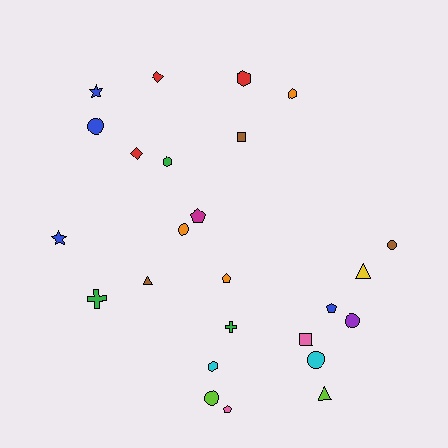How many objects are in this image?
There are 25 objects.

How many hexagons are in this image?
There are 4 hexagons.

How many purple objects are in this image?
There is 1 purple object.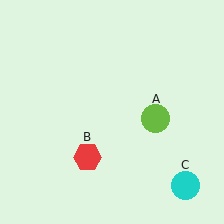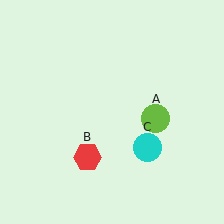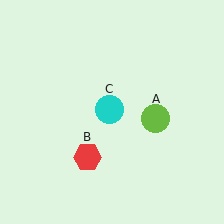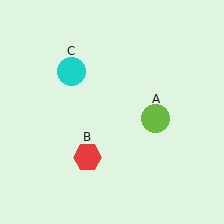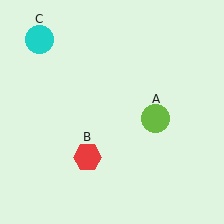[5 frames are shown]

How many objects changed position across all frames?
1 object changed position: cyan circle (object C).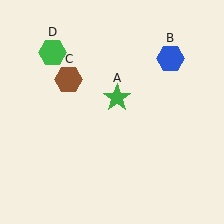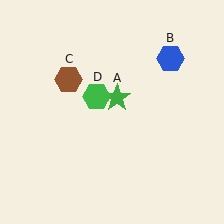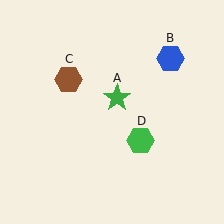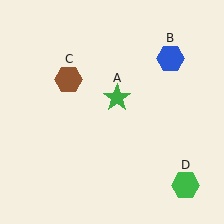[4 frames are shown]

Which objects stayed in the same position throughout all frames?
Green star (object A) and blue hexagon (object B) and brown hexagon (object C) remained stationary.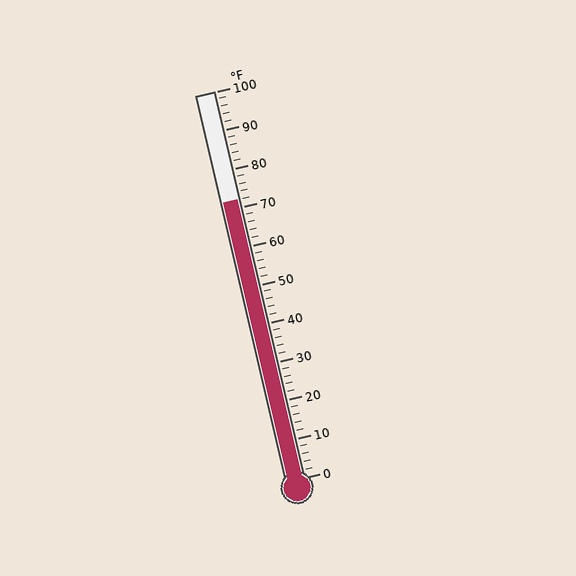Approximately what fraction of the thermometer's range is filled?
The thermometer is filled to approximately 70% of its range.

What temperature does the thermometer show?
The thermometer shows approximately 72°F.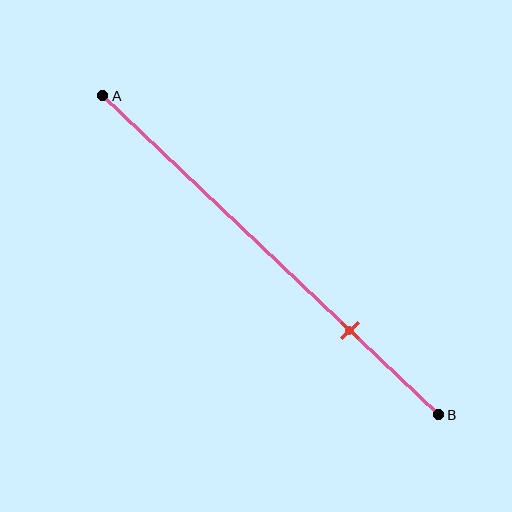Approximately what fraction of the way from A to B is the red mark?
The red mark is approximately 75% of the way from A to B.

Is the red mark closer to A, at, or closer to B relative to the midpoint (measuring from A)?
The red mark is closer to point B than the midpoint of segment AB.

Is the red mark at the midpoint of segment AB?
No, the mark is at about 75% from A, not at the 50% midpoint.